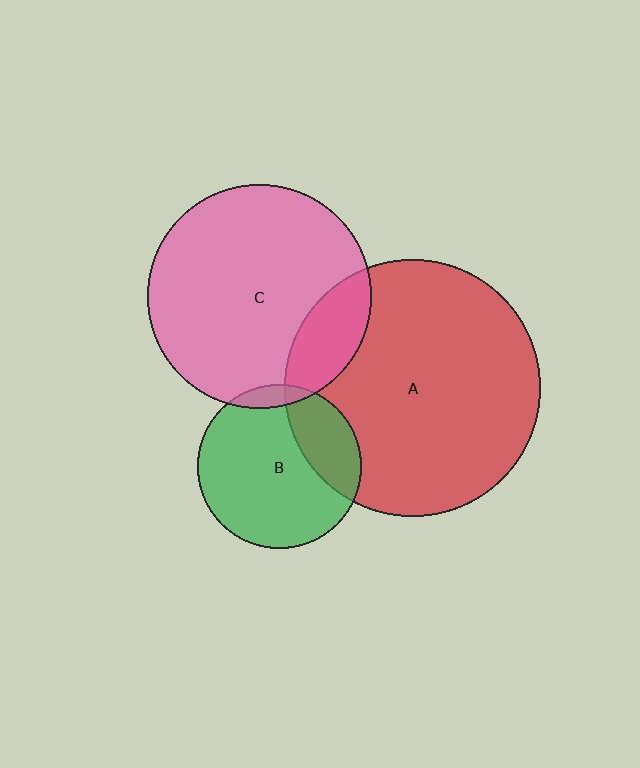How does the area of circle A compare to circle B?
Approximately 2.4 times.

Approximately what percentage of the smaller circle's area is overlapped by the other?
Approximately 15%.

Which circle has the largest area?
Circle A (red).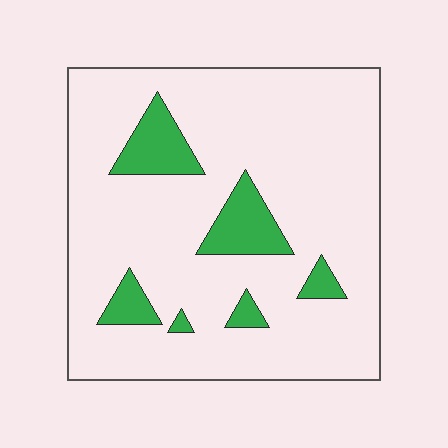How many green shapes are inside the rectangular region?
6.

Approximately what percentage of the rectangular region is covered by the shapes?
Approximately 15%.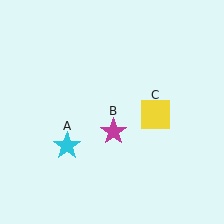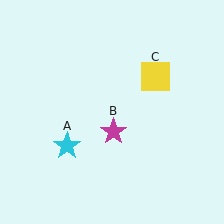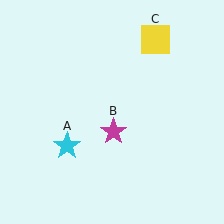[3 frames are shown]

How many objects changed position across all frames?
1 object changed position: yellow square (object C).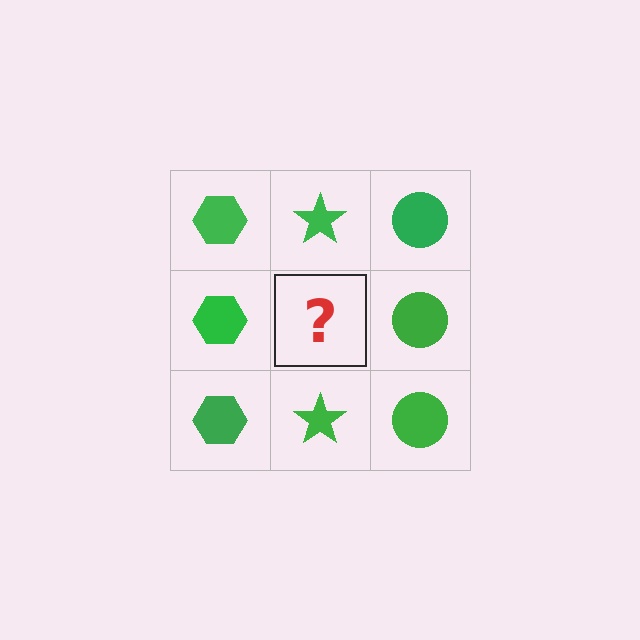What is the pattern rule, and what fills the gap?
The rule is that each column has a consistent shape. The gap should be filled with a green star.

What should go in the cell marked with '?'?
The missing cell should contain a green star.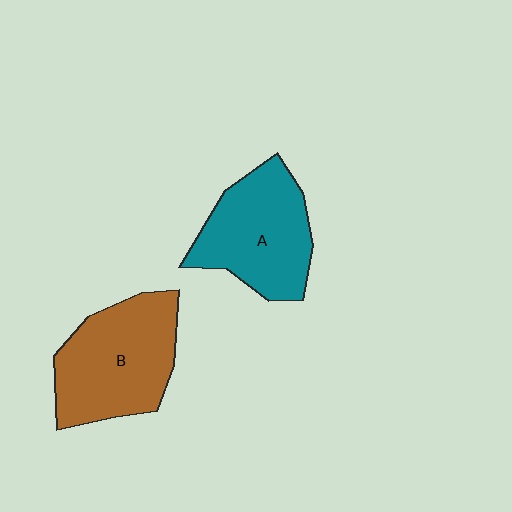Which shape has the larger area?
Shape B (brown).